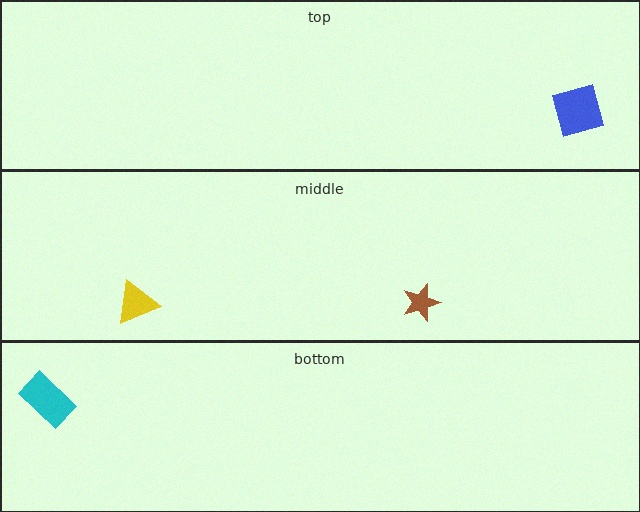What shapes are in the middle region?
The yellow triangle, the brown star.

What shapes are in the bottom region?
The cyan rectangle.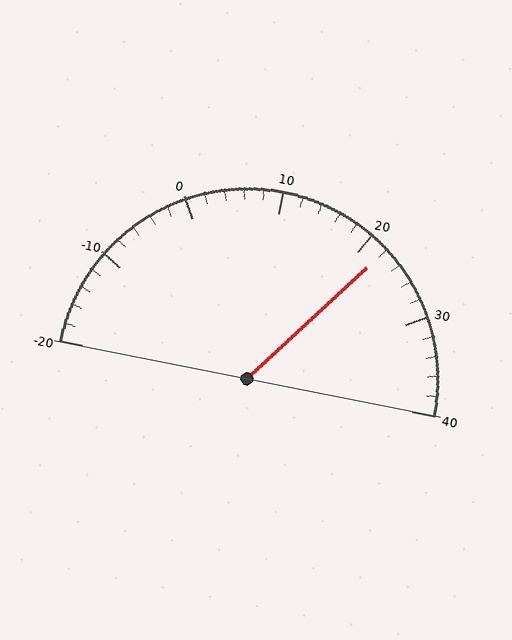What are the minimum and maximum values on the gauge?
The gauge ranges from -20 to 40.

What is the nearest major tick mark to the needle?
The nearest major tick mark is 20.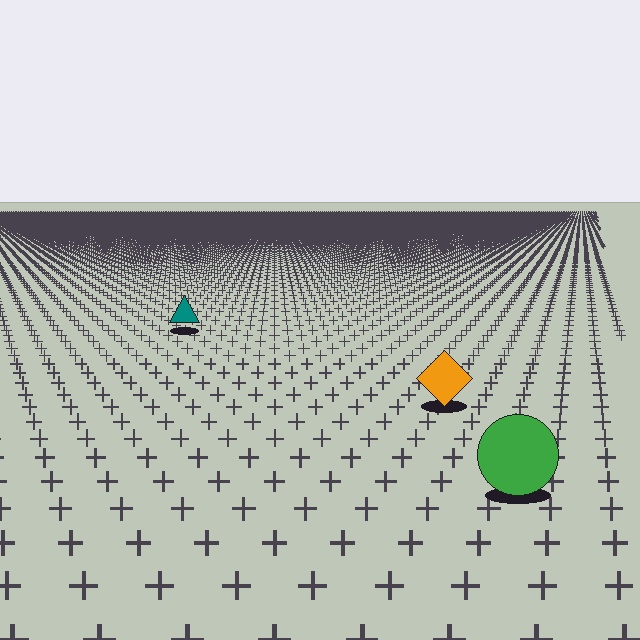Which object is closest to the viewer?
The green circle is closest. The texture marks near it are larger and more spread out.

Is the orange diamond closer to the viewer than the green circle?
No. The green circle is closer — you can tell from the texture gradient: the ground texture is coarser near it.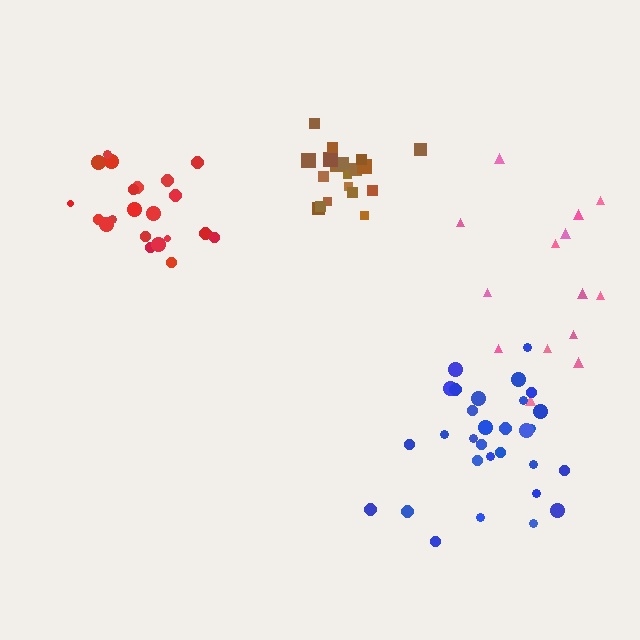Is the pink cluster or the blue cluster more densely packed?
Blue.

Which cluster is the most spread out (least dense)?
Pink.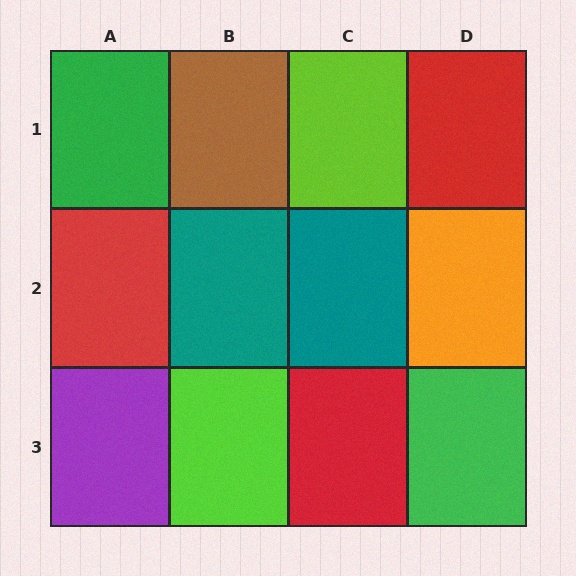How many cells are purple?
1 cell is purple.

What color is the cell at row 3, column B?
Lime.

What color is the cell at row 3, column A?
Purple.